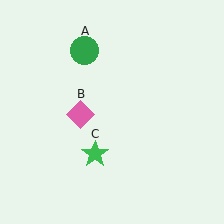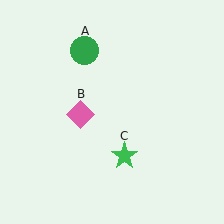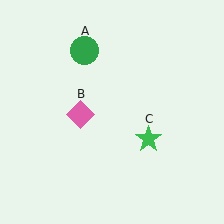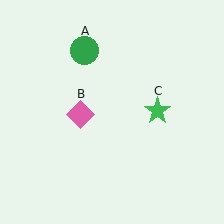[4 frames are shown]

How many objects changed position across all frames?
1 object changed position: green star (object C).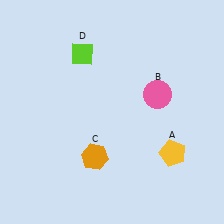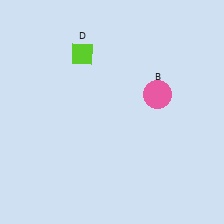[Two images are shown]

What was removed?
The yellow pentagon (A), the orange hexagon (C) were removed in Image 2.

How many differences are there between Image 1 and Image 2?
There are 2 differences between the two images.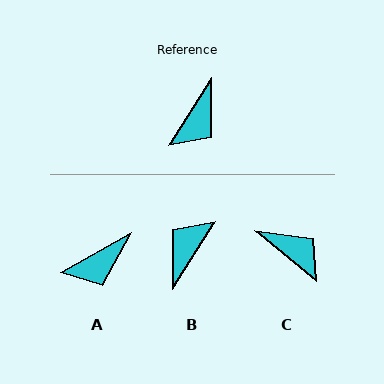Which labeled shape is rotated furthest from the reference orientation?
B, about 179 degrees away.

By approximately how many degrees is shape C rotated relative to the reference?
Approximately 82 degrees counter-clockwise.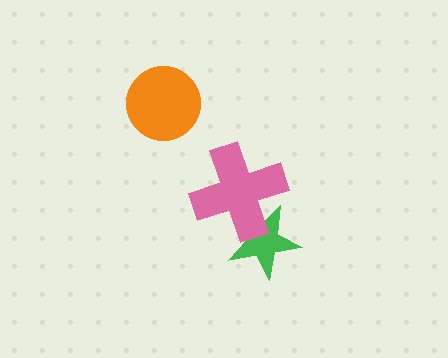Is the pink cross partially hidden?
No, no other shape covers it.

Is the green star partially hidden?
Yes, it is partially covered by another shape.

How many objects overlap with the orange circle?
0 objects overlap with the orange circle.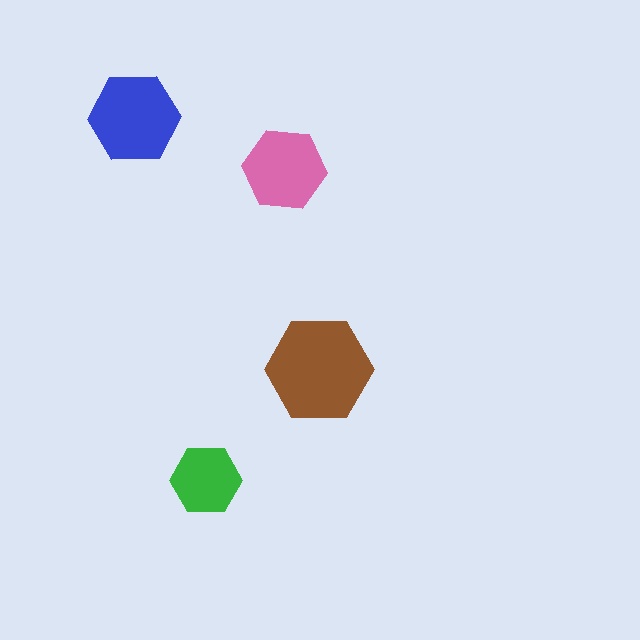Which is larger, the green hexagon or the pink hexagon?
The pink one.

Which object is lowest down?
The green hexagon is bottommost.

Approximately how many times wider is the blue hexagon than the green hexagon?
About 1.5 times wider.